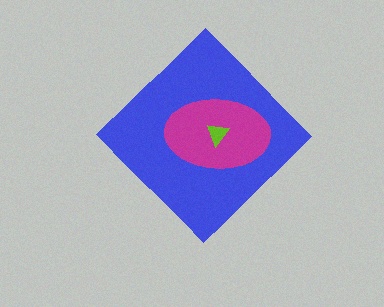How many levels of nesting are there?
3.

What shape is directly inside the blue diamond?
The magenta ellipse.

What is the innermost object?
The lime triangle.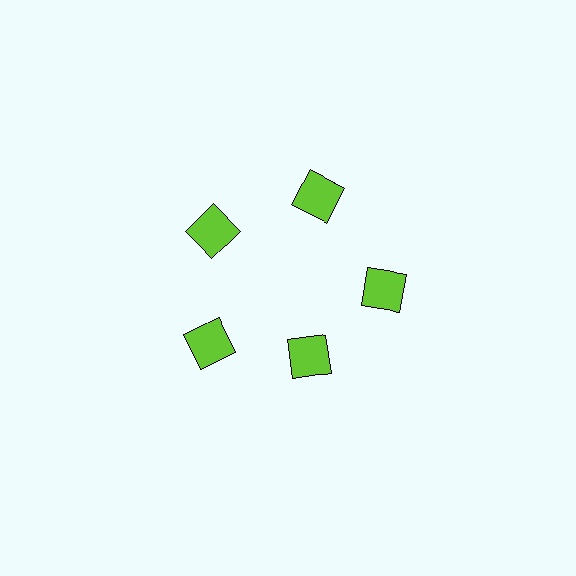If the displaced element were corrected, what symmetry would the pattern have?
It would have 5-fold rotational symmetry — the pattern would map onto itself every 72 degrees.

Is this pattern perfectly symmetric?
No. The 5 lime squares are arranged in a ring, but one element near the 5 o'clock position is pulled inward toward the center, breaking the 5-fold rotational symmetry.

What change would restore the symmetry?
The symmetry would be restored by moving it outward, back onto the ring so that all 5 squares sit at equal angles and equal distance from the center.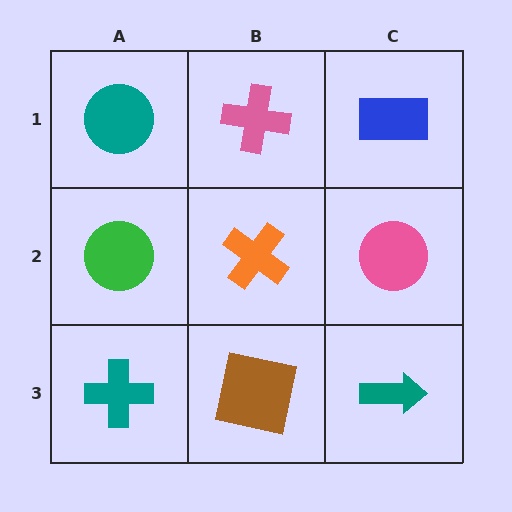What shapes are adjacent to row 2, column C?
A blue rectangle (row 1, column C), a teal arrow (row 3, column C), an orange cross (row 2, column B).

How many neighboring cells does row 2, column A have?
3.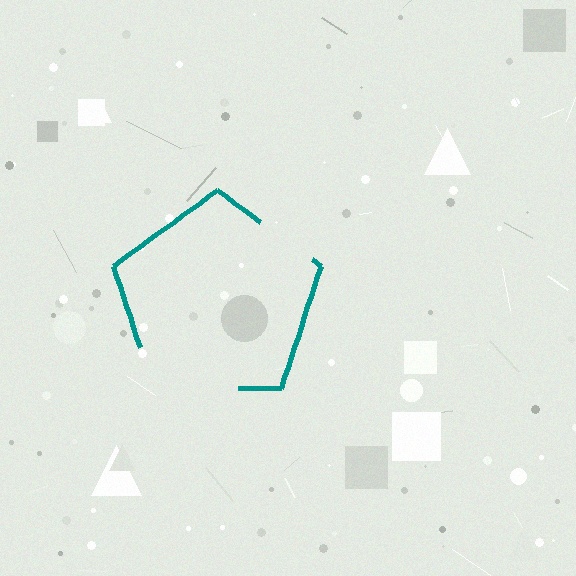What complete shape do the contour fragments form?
The contour fragments form a pentagon.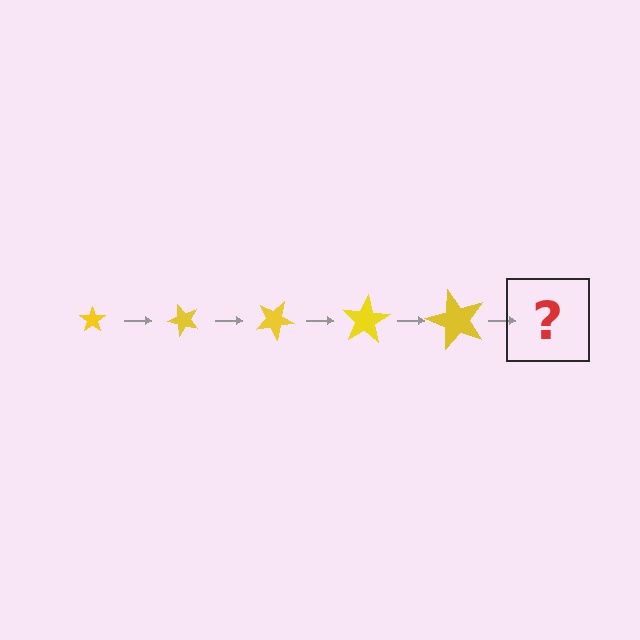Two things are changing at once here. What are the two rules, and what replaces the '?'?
The two rules are that the star grows larger each step and it rotates 50 degrees each step. The '?' should be a star, larger than the previous one and rotated 250 degrees from the start.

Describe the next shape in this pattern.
It should be a star, larger than the previous one and rotated 250 degrees from the start.